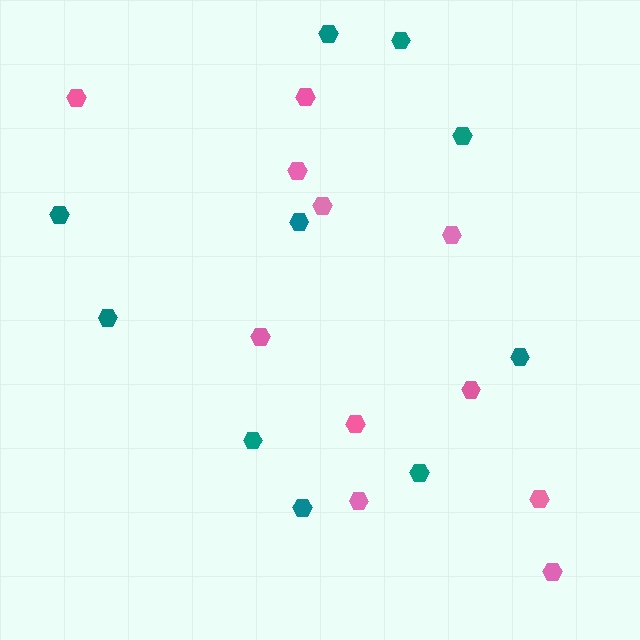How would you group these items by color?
There are 2 groups: one group of teal hexagons (10) and one group of pink hexagons (11).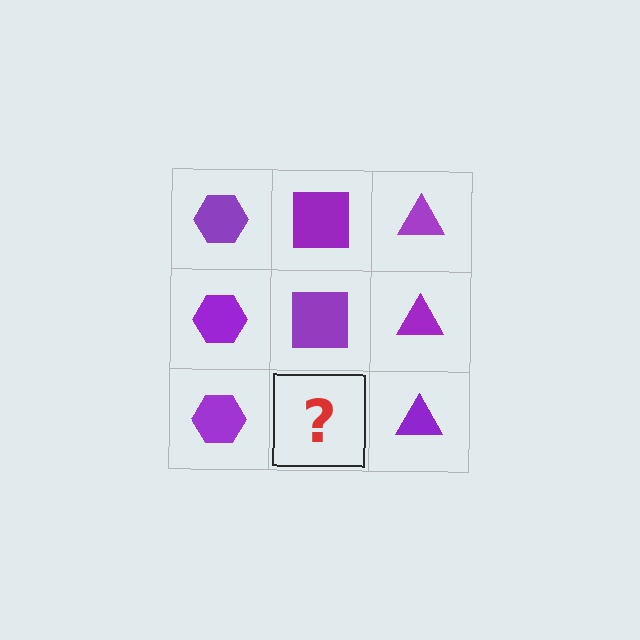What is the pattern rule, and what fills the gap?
The rule is that each column has a consistent shape. The gap should be filled with a purple square.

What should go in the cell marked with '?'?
The missing cell should contain a purple square.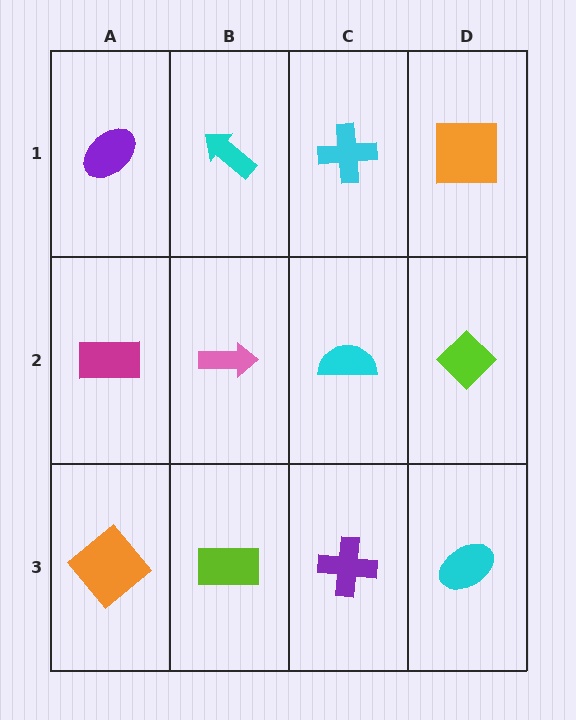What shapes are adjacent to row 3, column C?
A cyan semicircle (row 2, column C), a lime rectangle (row 3, column B), a cyan ellipse (row 3, column D).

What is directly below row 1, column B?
A pink arrow.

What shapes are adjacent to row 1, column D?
A lime diamond (row 2, column D), a cyan cross (row 1, column C).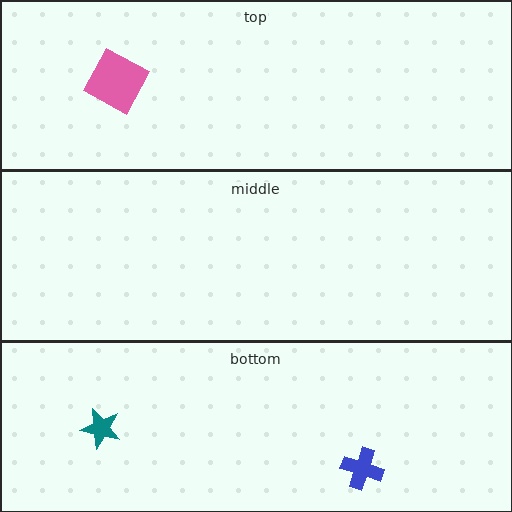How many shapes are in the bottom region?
2.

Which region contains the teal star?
The bottom region.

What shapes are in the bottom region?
The blue cross, the teal star.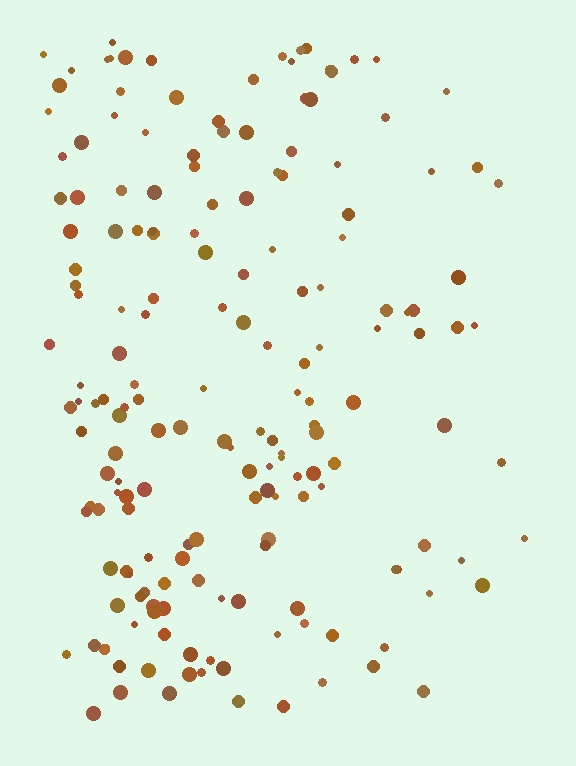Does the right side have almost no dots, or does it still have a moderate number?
Still a moderate number, just noticeably fewer than the left.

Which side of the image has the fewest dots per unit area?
The right.